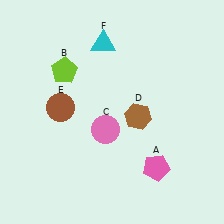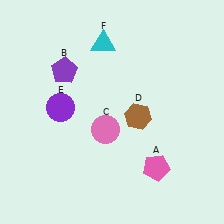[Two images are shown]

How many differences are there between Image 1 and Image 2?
There are 2 differences between the two images.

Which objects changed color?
B changed from lime to purple. E changed from brown to purple.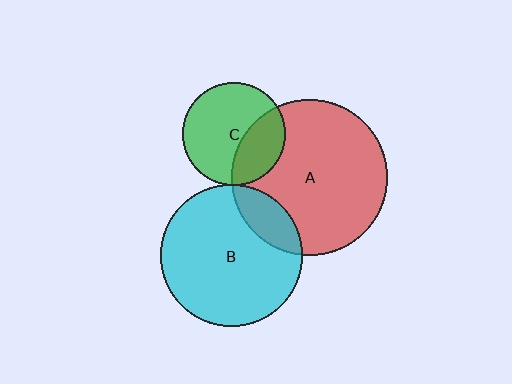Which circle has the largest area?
Circle A (red).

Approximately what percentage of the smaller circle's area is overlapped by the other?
Approximately 5%.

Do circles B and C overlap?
Yes.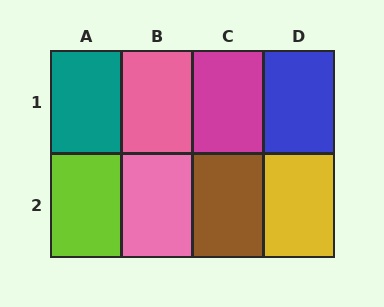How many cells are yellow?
1 cell is yellow.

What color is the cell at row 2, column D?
Yellow.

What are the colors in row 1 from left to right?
Teal, pink, magenta, blue.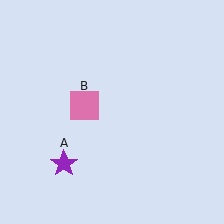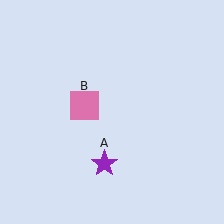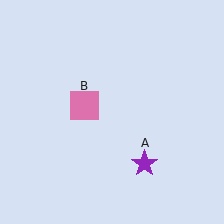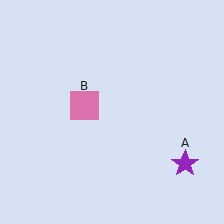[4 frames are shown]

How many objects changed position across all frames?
1 object changed position: purple star (object A).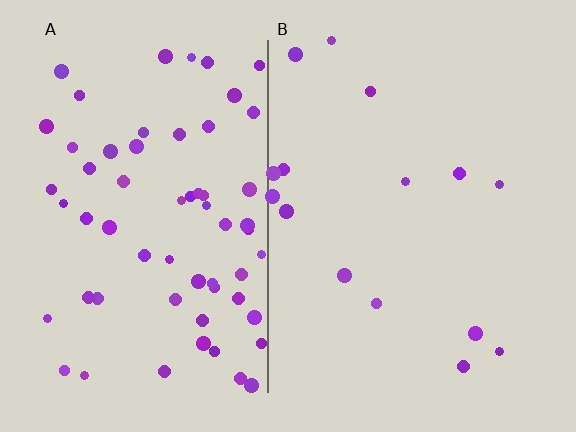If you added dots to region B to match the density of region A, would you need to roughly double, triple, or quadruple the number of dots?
Approximately quadruple.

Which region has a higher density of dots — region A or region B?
A (the left).